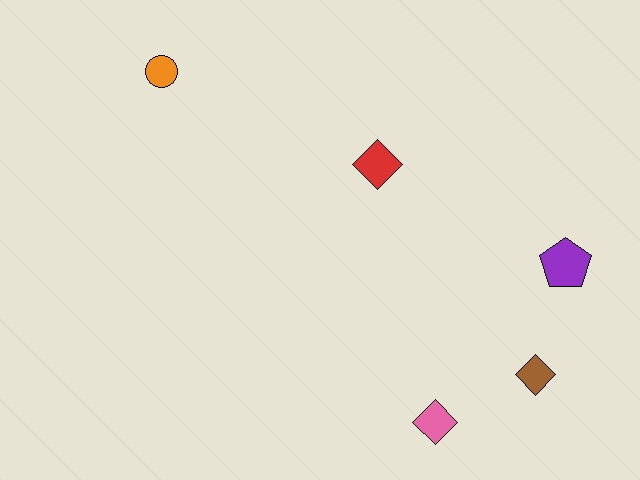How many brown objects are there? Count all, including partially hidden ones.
There is 1 brown object.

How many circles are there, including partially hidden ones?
There is 1 circle.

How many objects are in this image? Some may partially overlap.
There are 5 objects.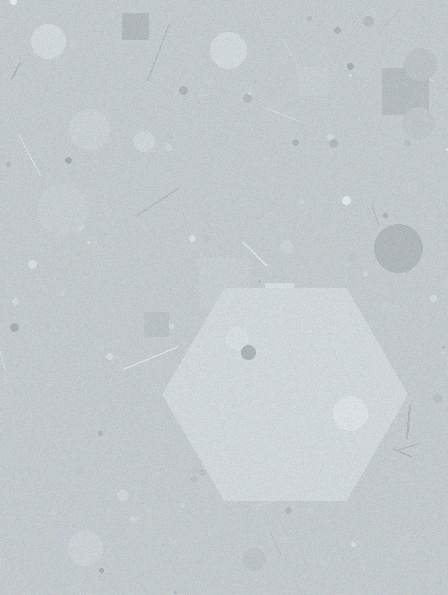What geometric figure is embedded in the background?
A hexagon is embedded in the background.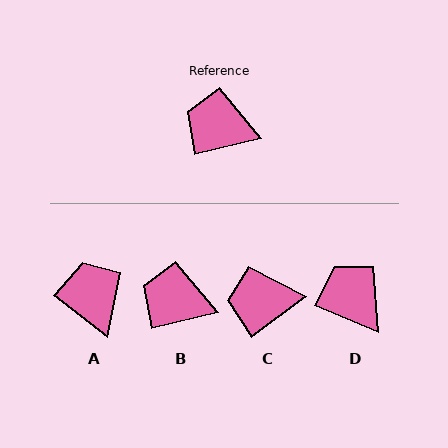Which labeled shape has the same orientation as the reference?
B.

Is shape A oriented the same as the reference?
No, it is off by about 52 degrees.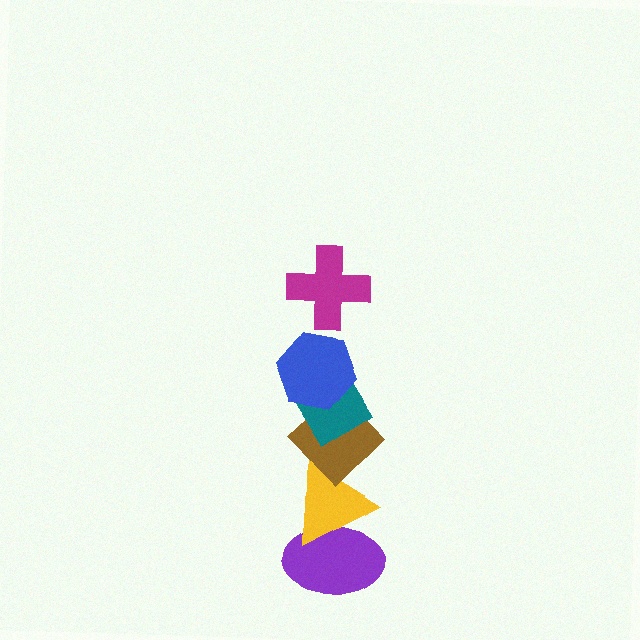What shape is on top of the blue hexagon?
The magenta cross is on top of the blue hexagon.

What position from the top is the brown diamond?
The brown diamond is 4th from the top.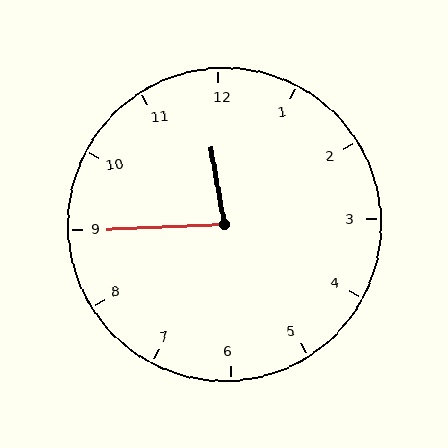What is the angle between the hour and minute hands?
Approximately 82 degrees.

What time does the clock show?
11:45.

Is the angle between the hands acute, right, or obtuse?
It is acute.